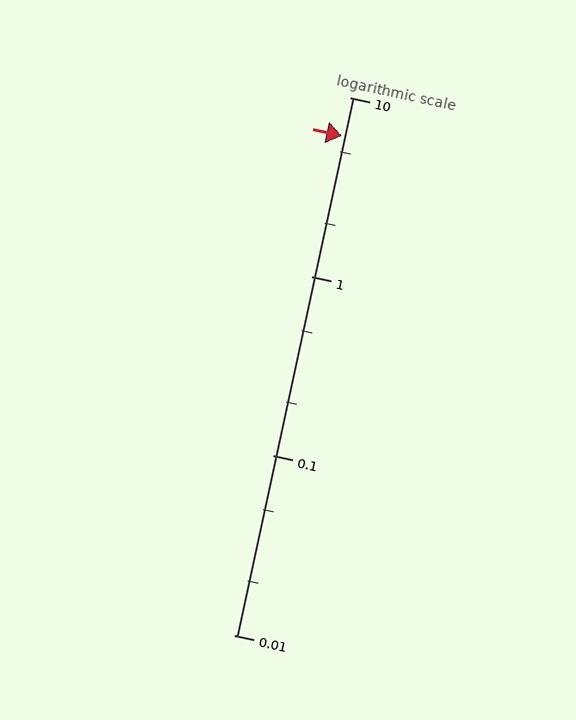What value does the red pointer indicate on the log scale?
The pointer indicates approximately 6.1.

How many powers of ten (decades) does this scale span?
The scale spans 3 decades, from 0.01 to 10.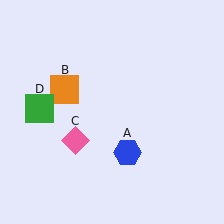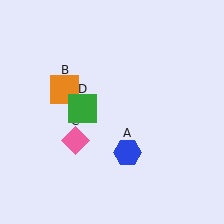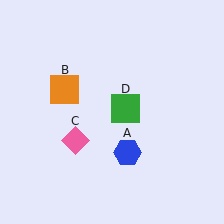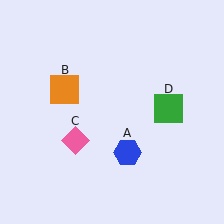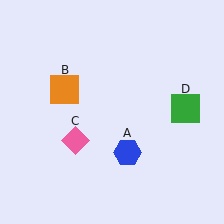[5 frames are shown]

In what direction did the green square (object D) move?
The green square (object D) moved right.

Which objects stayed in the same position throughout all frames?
Blue hexagon (object A) and orange square (object B) and pink diamond (object C) remained stationary.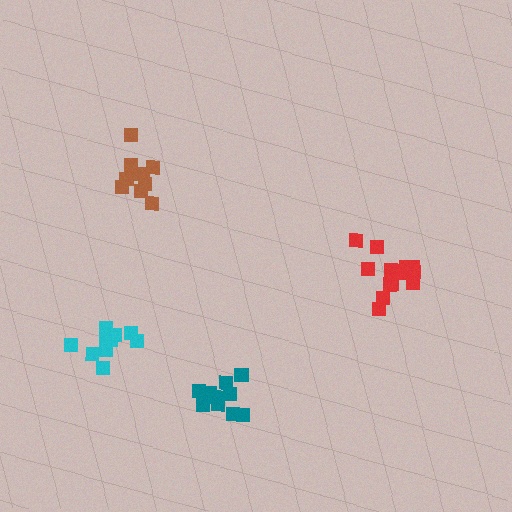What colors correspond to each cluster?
The clusters are colored: teal, red, cyan, brown.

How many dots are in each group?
Group 1: 10 dots, Group 2: 15 dots, Group 3: 10 dots, Group 4: 10 dots (45 total).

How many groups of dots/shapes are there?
There are 4 groups.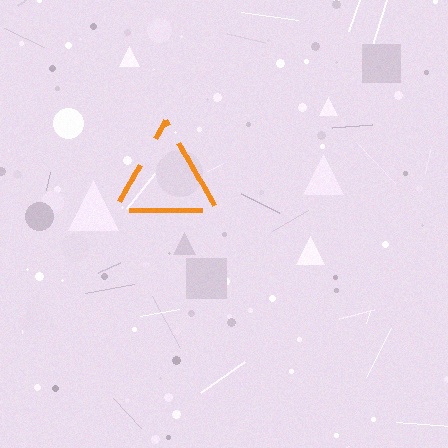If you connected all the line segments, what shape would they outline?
They would outline a triangle.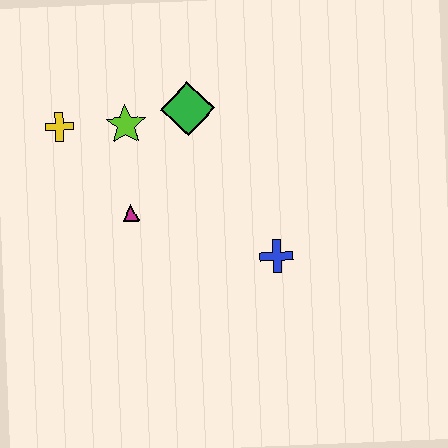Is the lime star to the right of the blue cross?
No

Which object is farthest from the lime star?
The blue cross is farthest from the lime star.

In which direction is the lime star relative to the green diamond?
The lime star is to the left of the green diamond.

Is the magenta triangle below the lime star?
Yes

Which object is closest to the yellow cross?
The lime star is closest to the yellow cross.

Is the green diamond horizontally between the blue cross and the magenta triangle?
Yes